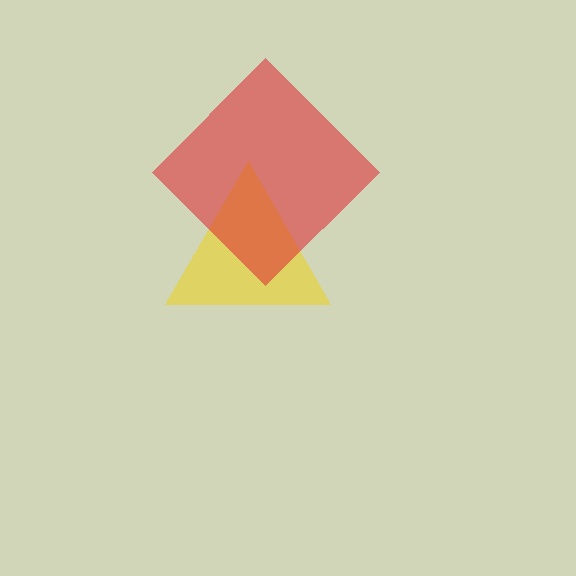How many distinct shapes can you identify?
There are 2 distinct shapes: a yellow triangle, a red diamond.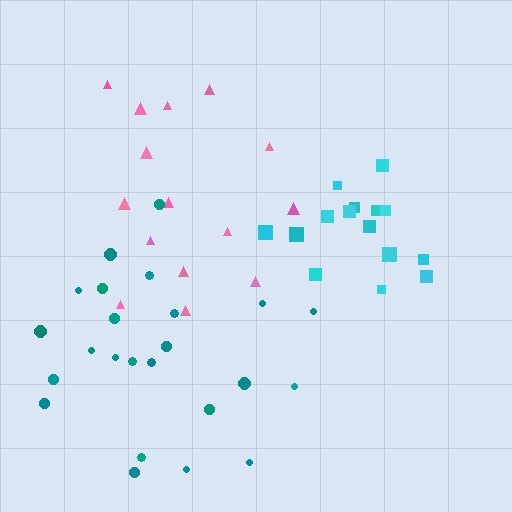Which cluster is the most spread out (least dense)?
Pink.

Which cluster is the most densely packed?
Cyan.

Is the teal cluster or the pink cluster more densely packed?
Teal.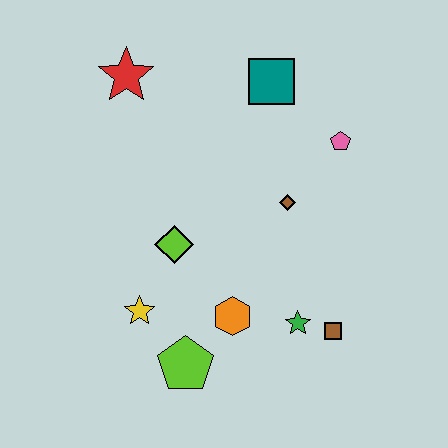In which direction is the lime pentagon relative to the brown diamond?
The lime pentagon is below the brown diamond.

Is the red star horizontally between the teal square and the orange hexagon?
No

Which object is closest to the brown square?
The green star is closest to the brown square.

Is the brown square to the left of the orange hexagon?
No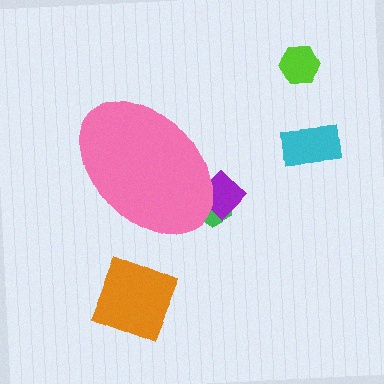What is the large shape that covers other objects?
A pink ellipse.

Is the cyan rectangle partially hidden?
No, the cyan rectangle is fully visible.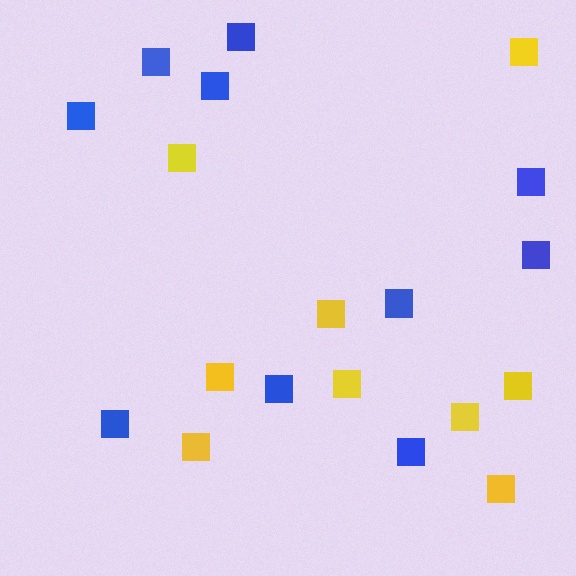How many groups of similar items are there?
There are 2 groups: one group of yellow squares (9) and one group of blue squares (10).